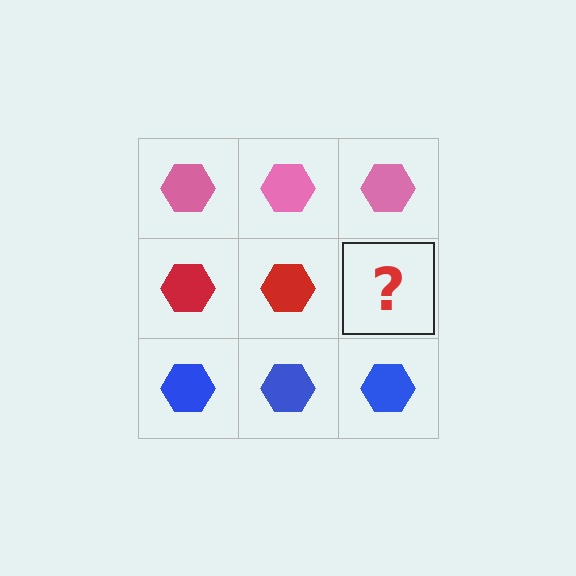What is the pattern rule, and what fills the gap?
The rule is that each row has a consistent color. The gap should be filled with a red hexagon.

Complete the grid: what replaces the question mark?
The question mark should be replaced with a red hexagon.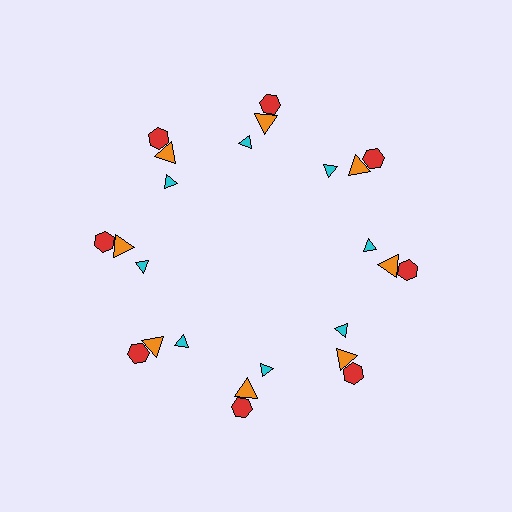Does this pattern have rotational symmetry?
Yes, this pattern has 8-fold rotational symmetry. It looks the same after rotating 45 degrees around the center.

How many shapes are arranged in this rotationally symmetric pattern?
There are 24 shapes, arranged in 8 groups of 3.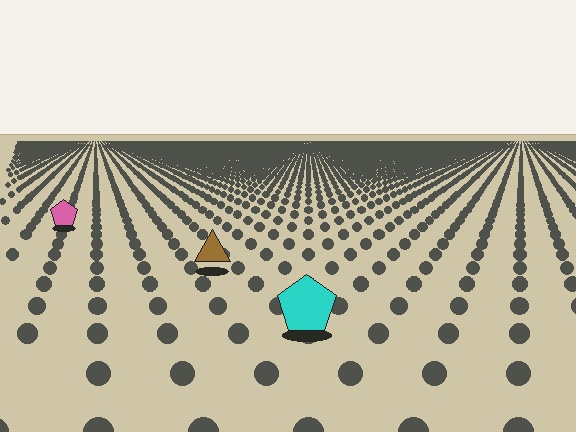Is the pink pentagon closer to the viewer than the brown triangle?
No. The brown triangle is closer — you can tell from the texture gradient: the ground texture is coarser near it.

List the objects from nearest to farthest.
From nearest to farthest: the cyan pentagon, the brown triangle, the pink pentagon.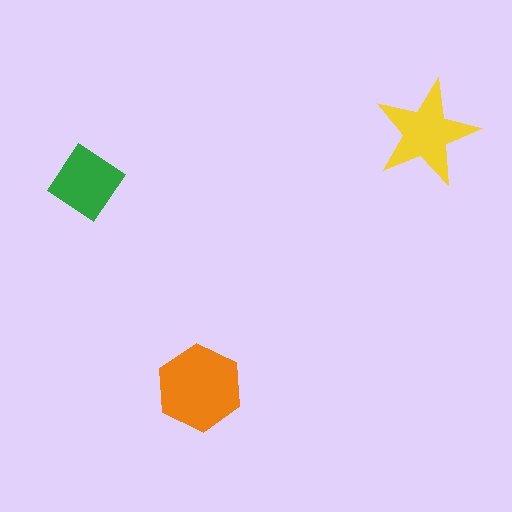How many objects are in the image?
There are 3 objects in the image.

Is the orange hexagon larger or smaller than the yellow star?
Larger.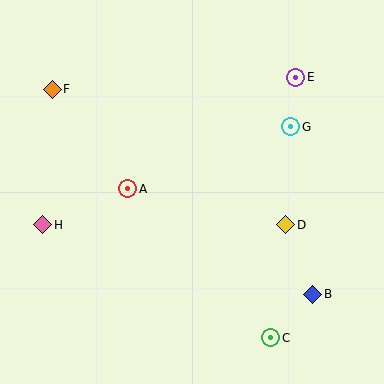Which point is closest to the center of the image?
Point A at (128, 189) is closest to the center.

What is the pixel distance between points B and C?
The distance between B and C is 60 pixels.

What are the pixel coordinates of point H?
Point H is at (43, 225).